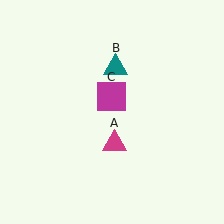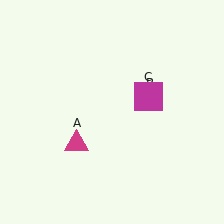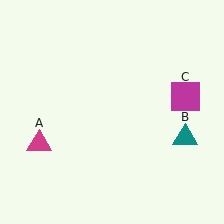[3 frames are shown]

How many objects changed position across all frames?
3 objects changed position: magenta triangle (object A), teal triangle (object B), magenta square (object C).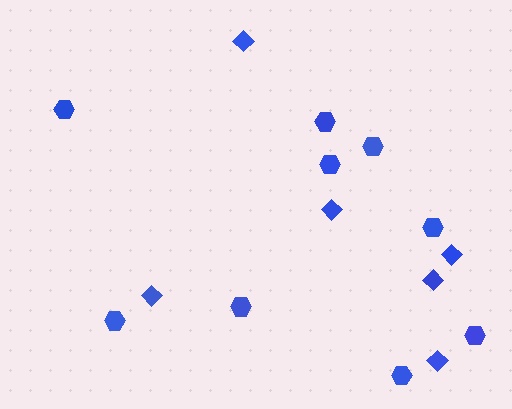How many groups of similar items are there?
There are 2 groups: one group of diamonds (6) and one group of hexagons (9).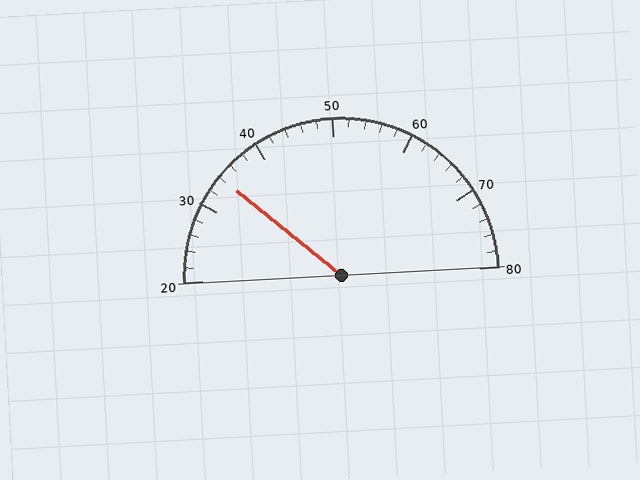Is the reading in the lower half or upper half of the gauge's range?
The reading is in the lower half of the range (20 to 80).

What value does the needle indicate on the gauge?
The needle indicates approximately 34.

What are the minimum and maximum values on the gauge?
The gauge ranges from 20 to 80.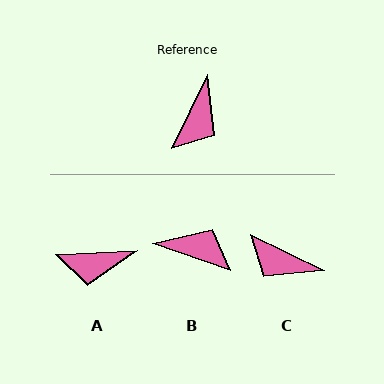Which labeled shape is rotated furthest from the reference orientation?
B, about 97 degrees away.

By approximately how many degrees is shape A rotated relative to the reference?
Approximately 62 degrees clockwise.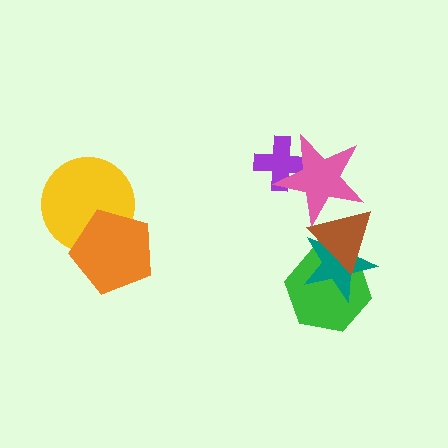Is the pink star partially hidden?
No, no other shape covers it.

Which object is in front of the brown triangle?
The pink star is in front of the brown triangle.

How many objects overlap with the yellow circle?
1 object overlaps with the yellow circle.